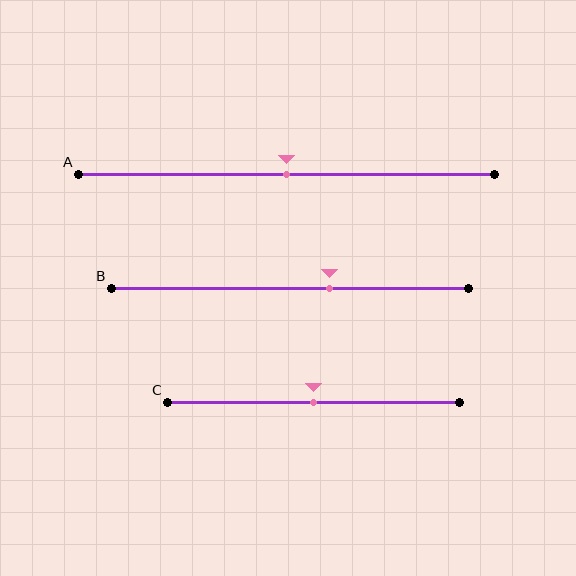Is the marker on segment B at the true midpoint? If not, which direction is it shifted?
No, the marker on segment B is shifted to the right by about 11% of the segment length.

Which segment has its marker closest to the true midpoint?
Segment A has its marker closest to the true midpoint.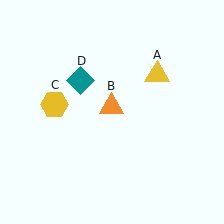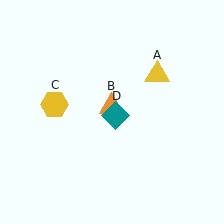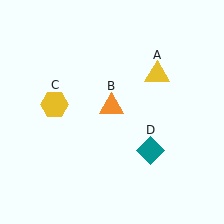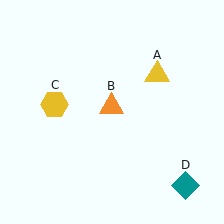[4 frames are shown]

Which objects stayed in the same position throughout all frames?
Yellow triangle (object A) and orange triangle (object B) and yellow hexagon (object C) remained stationary.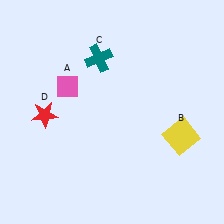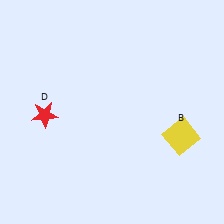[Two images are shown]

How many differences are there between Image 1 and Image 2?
There are 2 differences between the two images.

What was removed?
The teal cross (C), the pink diamond (A) were removed in Image 2.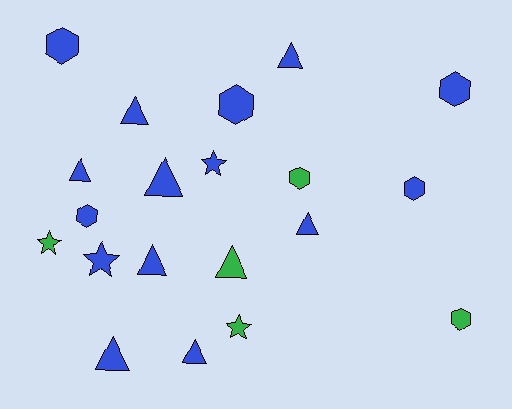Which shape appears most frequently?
Triangle, with 9 objects.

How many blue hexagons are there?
There are 5 blue hexagons.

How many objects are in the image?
There are 20 objects.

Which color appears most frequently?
Blue, with 15 objects.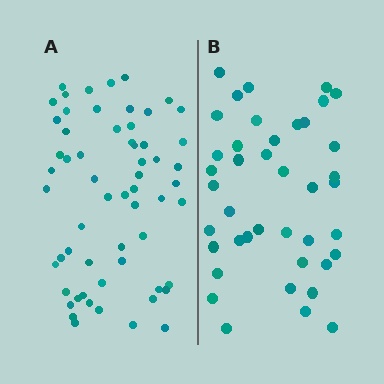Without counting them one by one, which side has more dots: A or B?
Region A (the left region) has more dots.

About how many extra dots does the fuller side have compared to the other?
Region A has approximately 20 more dots than region B.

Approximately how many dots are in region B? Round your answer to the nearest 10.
About 40 dots. (The exact count is 41, which rounds to 40.)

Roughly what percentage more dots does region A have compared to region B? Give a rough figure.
About 45% more.